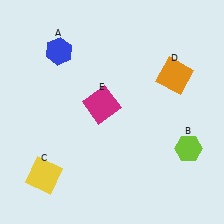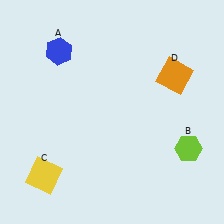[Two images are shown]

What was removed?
The magenta square (E) was removed in Image 2.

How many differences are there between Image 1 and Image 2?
There is 1 difference between the two images.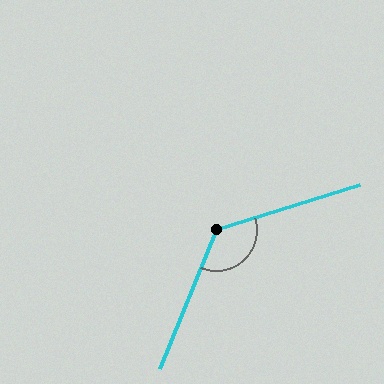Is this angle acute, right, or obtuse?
It is obtuse.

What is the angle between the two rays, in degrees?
Approximately 130 degrees.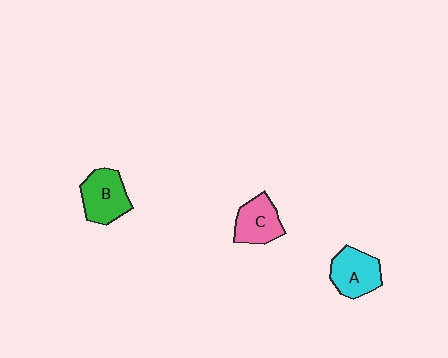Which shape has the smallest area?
Shape C (pink).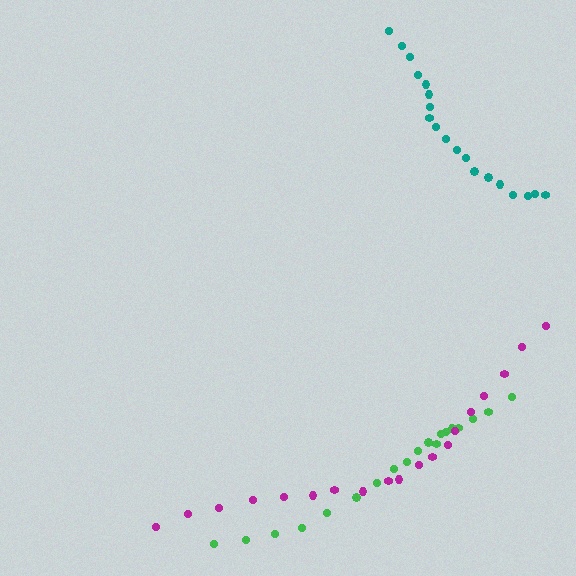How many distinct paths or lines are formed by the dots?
There are 3 distinct paths.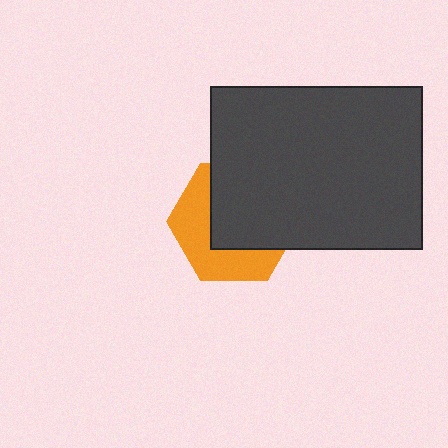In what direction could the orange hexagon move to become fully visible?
The orange hexagon could move toward the lower-left. That would shift it out from behind the dark gray rectangle entirely.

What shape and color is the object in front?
The object in front is a dark gray rectangle.